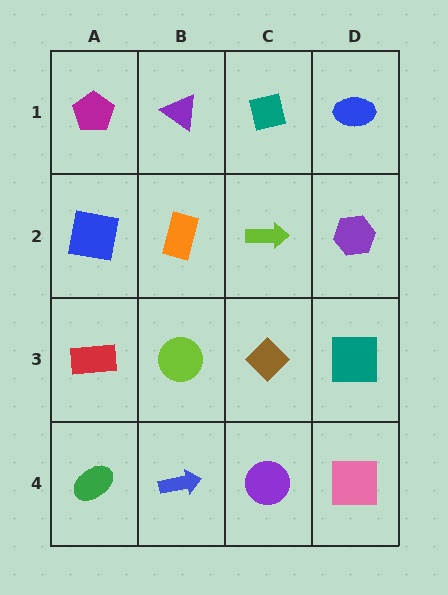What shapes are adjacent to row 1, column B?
An orange rectangle (row 2, column B), a magenta pentagon (row 1, column A), a teal square (row 1, column C).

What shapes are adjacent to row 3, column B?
An orange rectangle (row 2, column B), a blue arrow (row 4, column B), a red rectangle (row 3, column A), a brown diamond (row 3, column C).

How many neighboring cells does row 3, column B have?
4.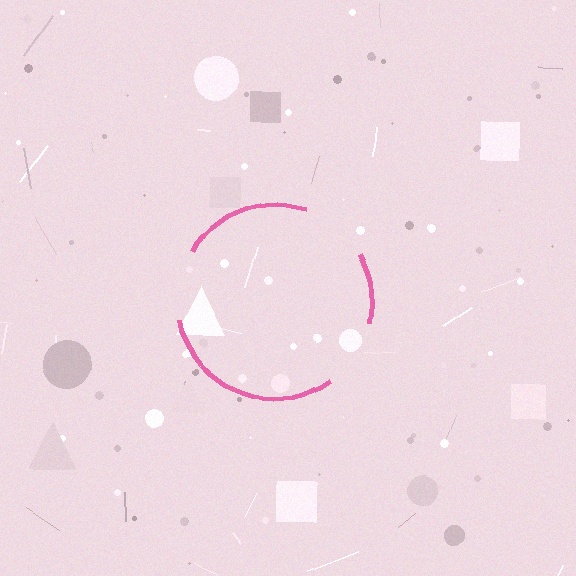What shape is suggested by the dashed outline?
The dashed outline suggests a circle.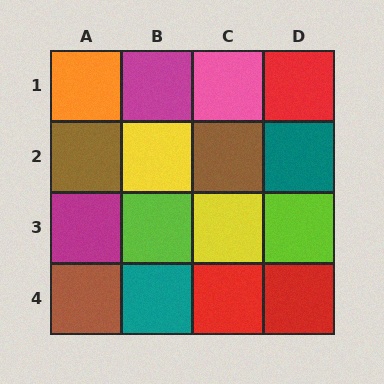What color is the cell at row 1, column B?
Magenta.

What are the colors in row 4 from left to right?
Brown, teal, red, red.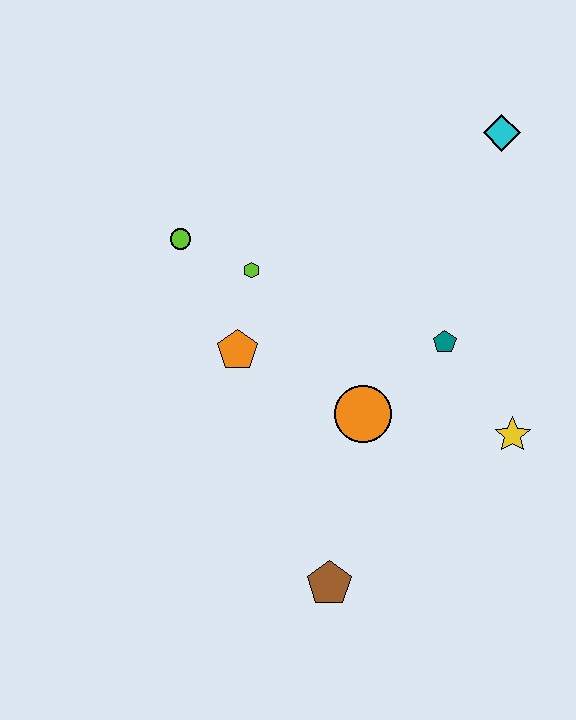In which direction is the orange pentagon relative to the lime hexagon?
The orange pentagon is below the lime hexagon.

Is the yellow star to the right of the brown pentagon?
Yes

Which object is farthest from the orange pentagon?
The cyan diamond is farthest from the orange pentagon.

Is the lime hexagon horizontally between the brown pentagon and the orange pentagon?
Yes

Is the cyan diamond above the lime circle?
Yes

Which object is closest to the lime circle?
The lime hexagon is closest to the lime circle.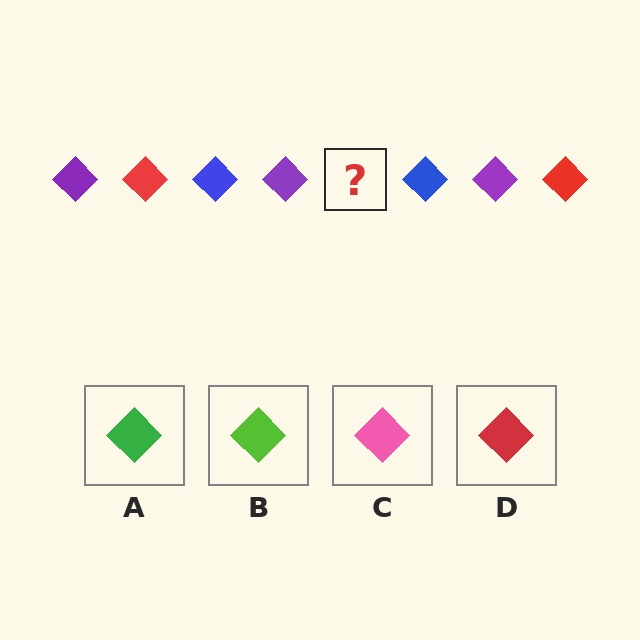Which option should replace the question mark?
Option D.